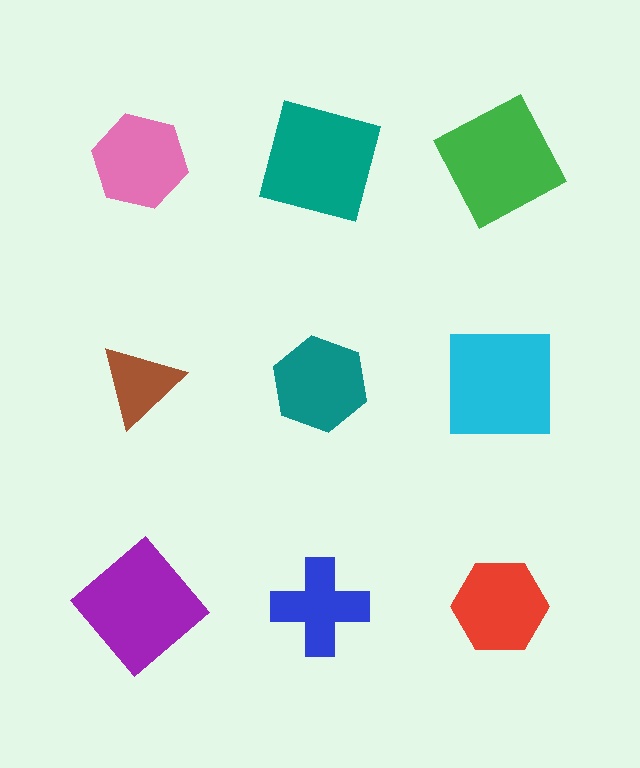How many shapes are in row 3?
3 shapes.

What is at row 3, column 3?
A red hexagon.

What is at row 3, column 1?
A purple diamond.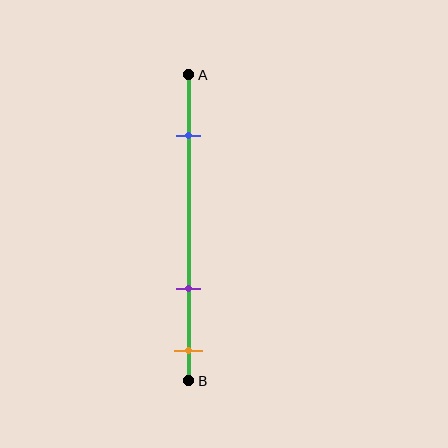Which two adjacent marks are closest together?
The purple and orange marks are the closest adjacent pair.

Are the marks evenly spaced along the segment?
No, the marks are not evenly spaced.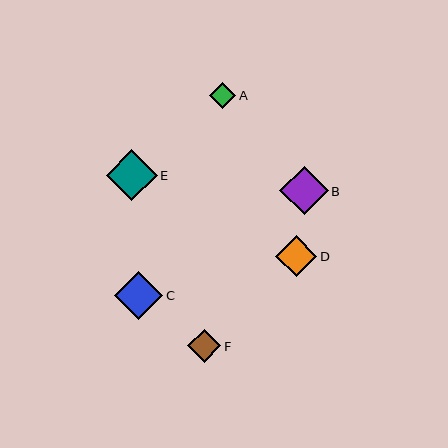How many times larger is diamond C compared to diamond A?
Diamond C is approximately 1.8 times the size of diamond A.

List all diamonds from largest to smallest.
From largest to smallest: E, C, B, D, F, A.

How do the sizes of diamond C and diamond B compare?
Diamond C and diamond B are approximately the same size.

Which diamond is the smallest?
Diamond A is the smallest with a size of approximately 26 pixels.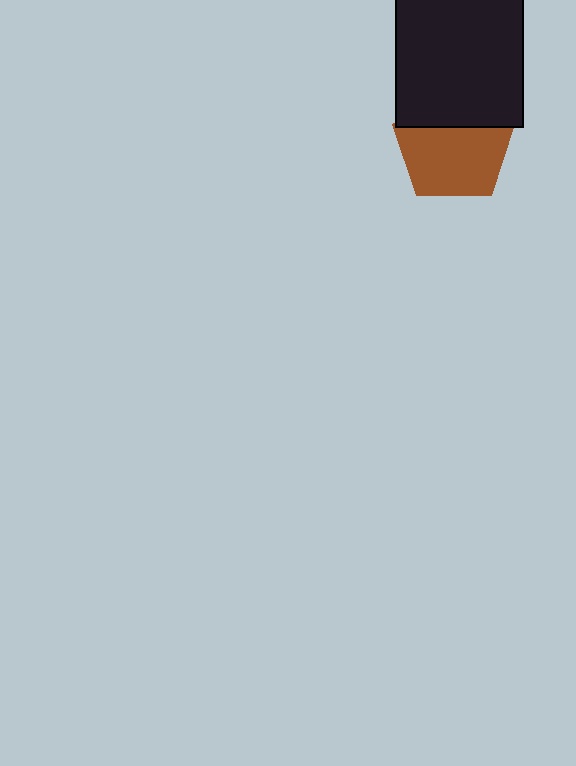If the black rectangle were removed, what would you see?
You would see the complete brown pentagon.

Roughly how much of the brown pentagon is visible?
Most of it is visible (roughly 69%).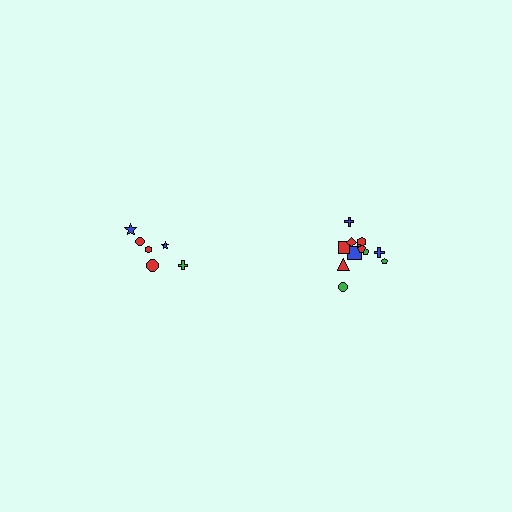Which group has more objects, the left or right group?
The right group.